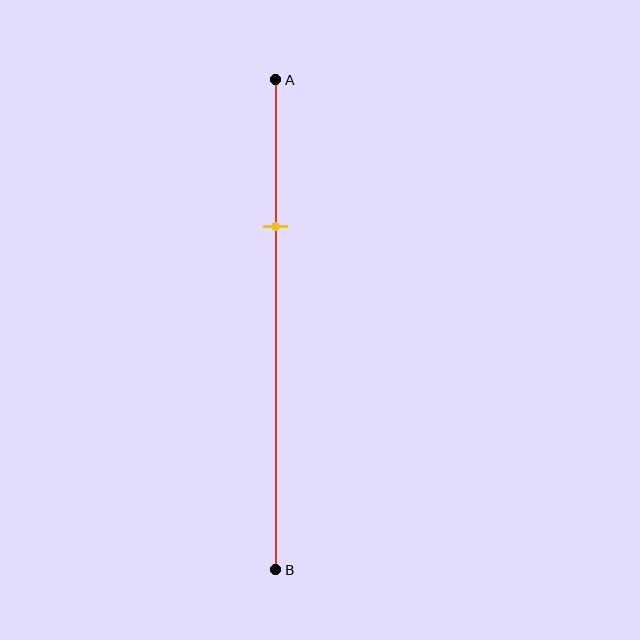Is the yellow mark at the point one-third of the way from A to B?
No, the mark is at about 30% from A, not at the 33% one-third point.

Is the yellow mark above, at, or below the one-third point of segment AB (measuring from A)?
The yellow mark is above the one-third point of segment AB.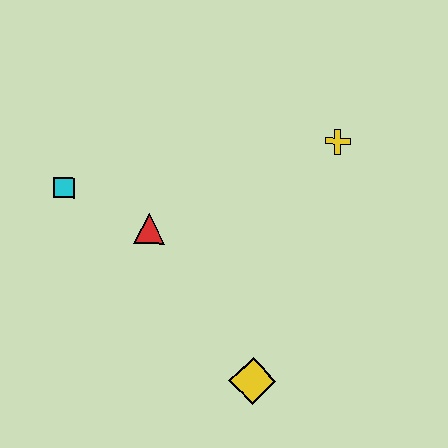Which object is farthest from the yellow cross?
The cyan square is farthest from the yellow cross.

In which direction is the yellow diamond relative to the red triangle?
The yellow diamond is below the red triangle.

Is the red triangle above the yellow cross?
No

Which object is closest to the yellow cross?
The red triangle is closest to the yellow cross.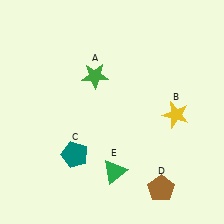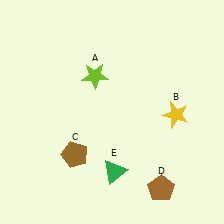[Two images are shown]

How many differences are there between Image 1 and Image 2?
There are 2 differences between the two images.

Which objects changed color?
A changed from green to lime. C changed from teal to brown.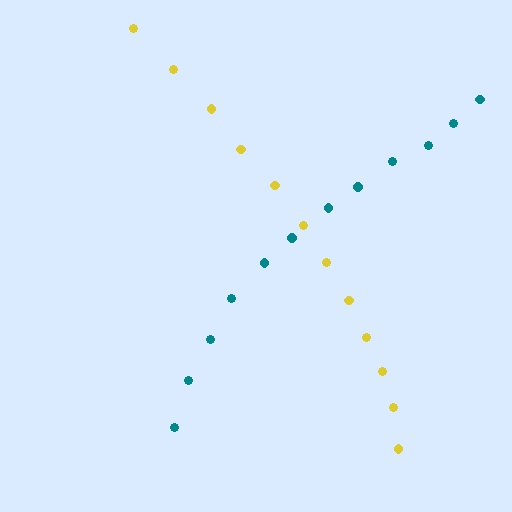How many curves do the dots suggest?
There are 2 distinct paths.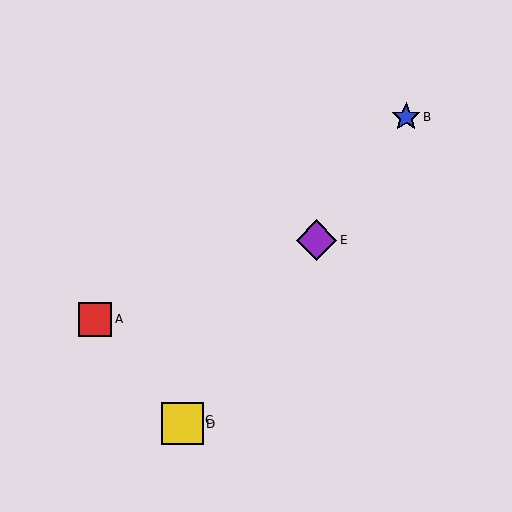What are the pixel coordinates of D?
Object D is at (183, 424).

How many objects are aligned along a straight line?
4 objects (B, C, D, E) are aligned along a straight line.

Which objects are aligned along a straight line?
Objects B, C, D, E are aligned along a straight line.